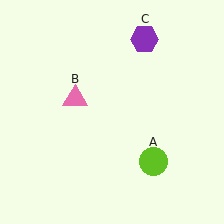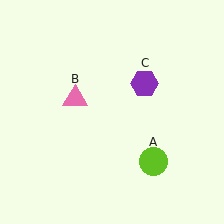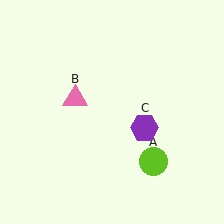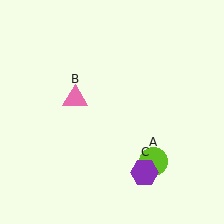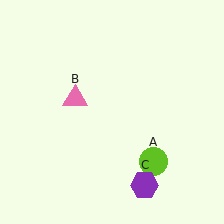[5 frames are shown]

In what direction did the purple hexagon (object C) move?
The purple hexagon (object C) moved down.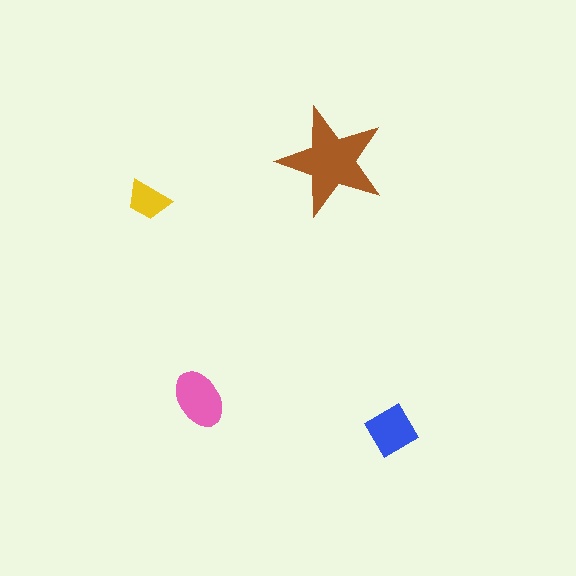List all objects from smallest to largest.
The yellow trapezoid, the blue diamond, the pink ellipse, the brown star.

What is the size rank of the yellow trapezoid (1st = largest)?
4th.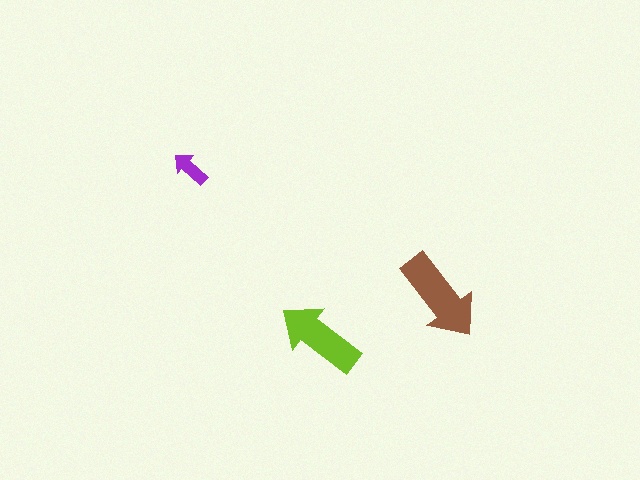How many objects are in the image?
There are 3 objects in the image.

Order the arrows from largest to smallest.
the brown one, the lime one, the purple one.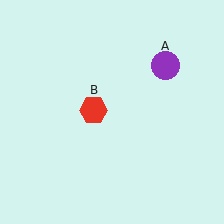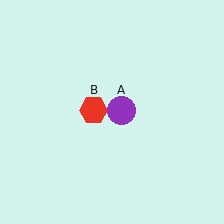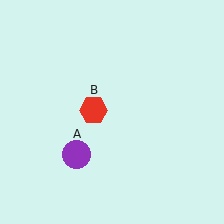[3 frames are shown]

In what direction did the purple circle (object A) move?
The purple circle (object A) moved down and to the left.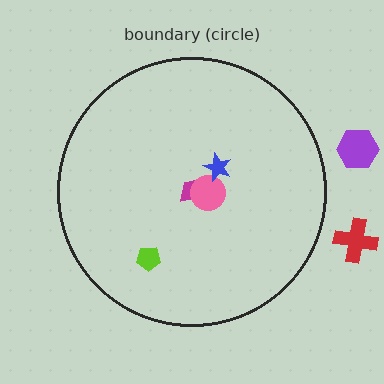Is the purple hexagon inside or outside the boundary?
Outside.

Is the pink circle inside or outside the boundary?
Inside.